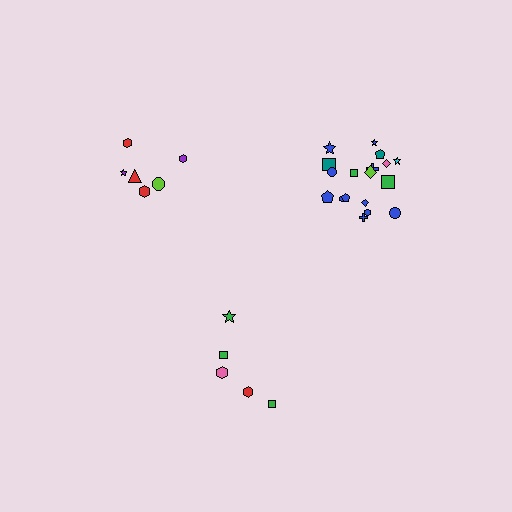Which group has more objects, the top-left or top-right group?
The top-right group.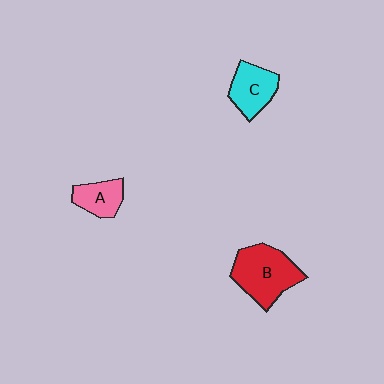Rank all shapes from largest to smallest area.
From largest to smallest: B (red), C (cyan), A (pink).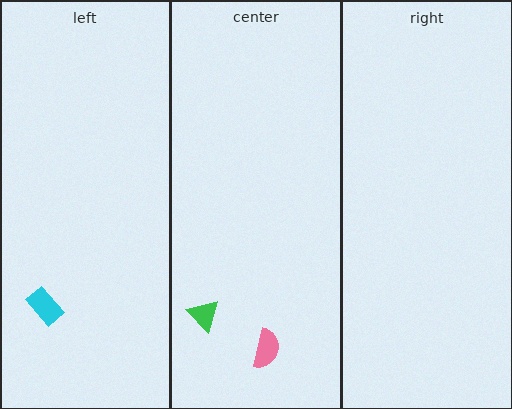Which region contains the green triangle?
The center region.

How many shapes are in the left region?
1.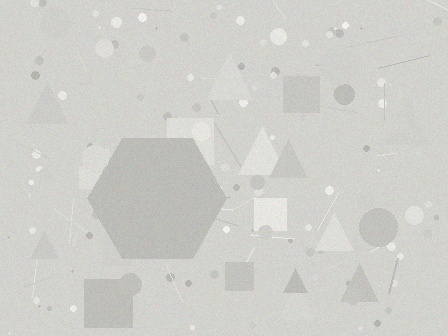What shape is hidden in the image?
A hexagon is hidden in the image.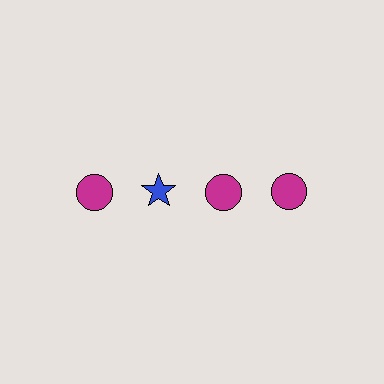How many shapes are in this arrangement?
There are 4 shapes arranged in a grid pattern.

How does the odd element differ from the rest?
It differs in both color (blue instead of magenta) and shape (star instead of circle).